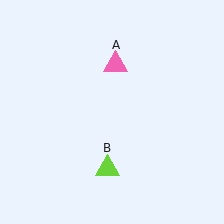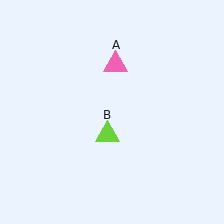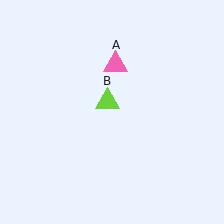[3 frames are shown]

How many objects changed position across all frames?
1 object changed position: lime triangle (object B).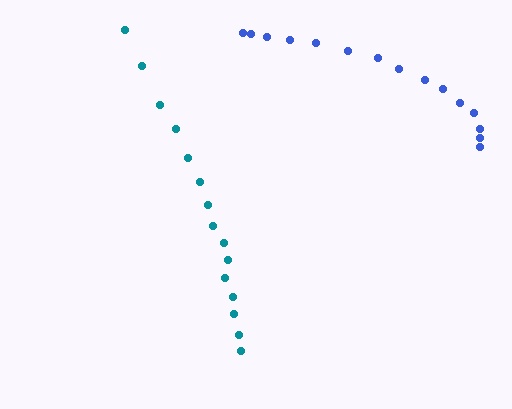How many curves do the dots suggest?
There are 2 distinct paths.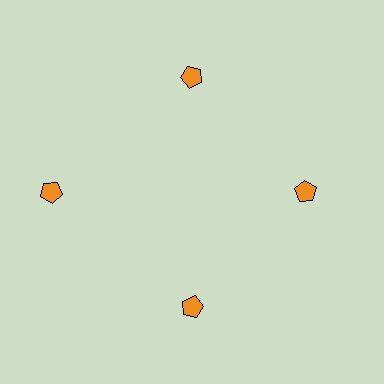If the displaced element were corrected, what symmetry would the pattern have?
It would have 4-fold rotational symmetry — the pattern would map onto itself every 90 degrees.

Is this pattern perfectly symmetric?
No. The 4 orange pentagons are arranged in a ring, but one element near the 9 o'clock position is pushed outward from the center, breaking the 4-fold rotational symmetry.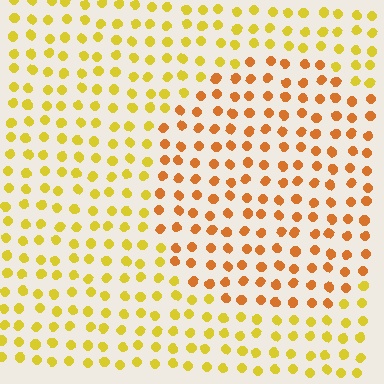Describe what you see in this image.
The image is filled with small yellow elements in a uniform arrangement. A circle-shaped region is visible where the elements are tinted to a slightly different hue, forming a subtle color boundary.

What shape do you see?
I see a circle.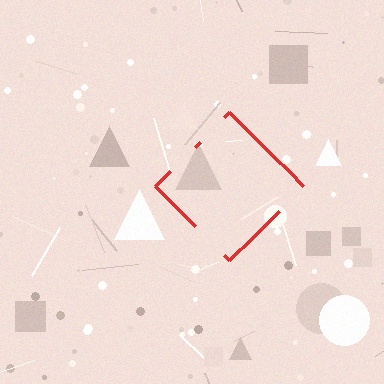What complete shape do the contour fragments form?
The contour fragments form a diamond.